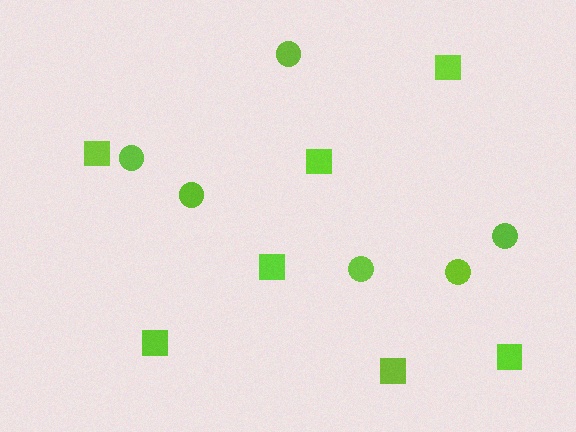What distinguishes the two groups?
There are 2 groups: one group of circles (6) and one group of squares (7).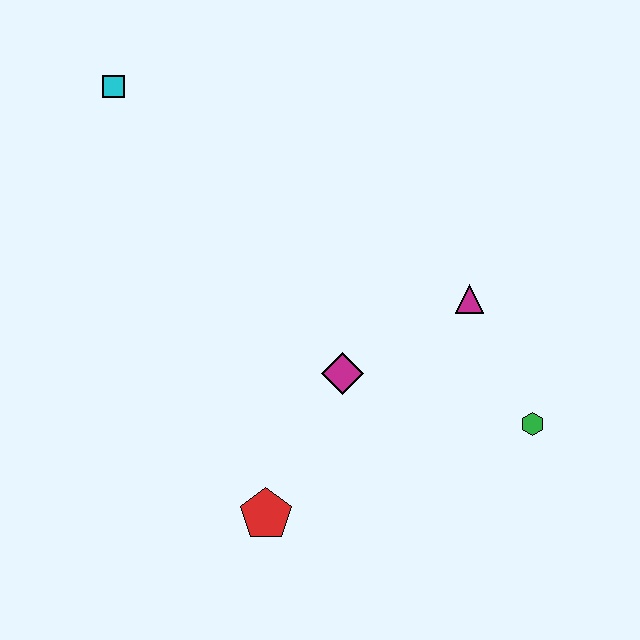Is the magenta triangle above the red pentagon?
Yes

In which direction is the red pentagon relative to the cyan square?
The red pentagon is below the cyan square.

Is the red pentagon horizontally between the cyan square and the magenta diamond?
Yes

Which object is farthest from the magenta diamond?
The cyan square is farthest from the magenta diamond.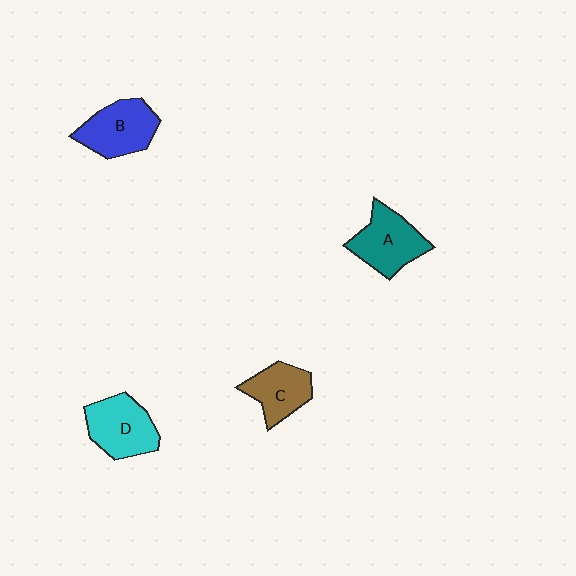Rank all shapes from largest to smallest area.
From largest to smallest: A (teal), D (cyan), B (blue), C (brown).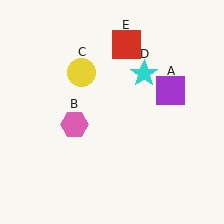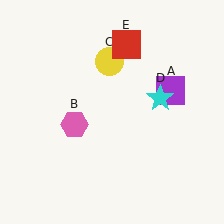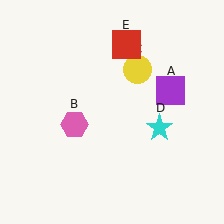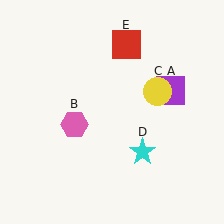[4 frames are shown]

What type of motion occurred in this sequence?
The yellow circle (object C), cyan star (object D) rotated clockwise around the center of the scene.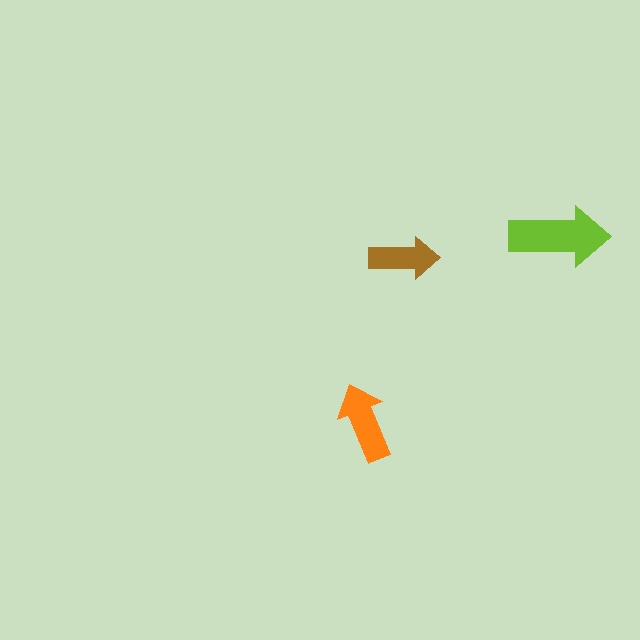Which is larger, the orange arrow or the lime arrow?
The lime one.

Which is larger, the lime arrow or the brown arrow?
The lime one.